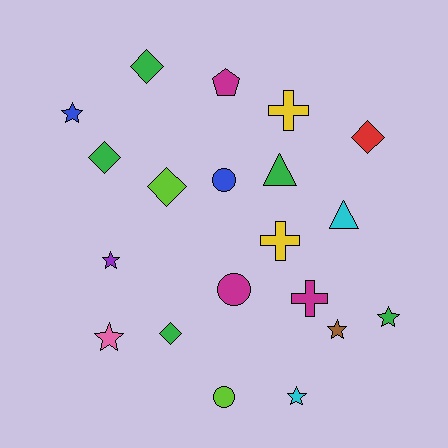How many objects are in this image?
There are 20 objects.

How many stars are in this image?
There are 6 stars.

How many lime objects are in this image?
There are 2 lime objects.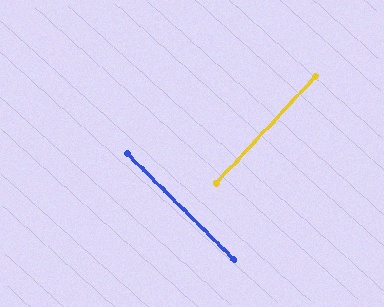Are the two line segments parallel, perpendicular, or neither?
Perpendicular — they meet at approximately 88°.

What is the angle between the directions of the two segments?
Approximately 88 degrees.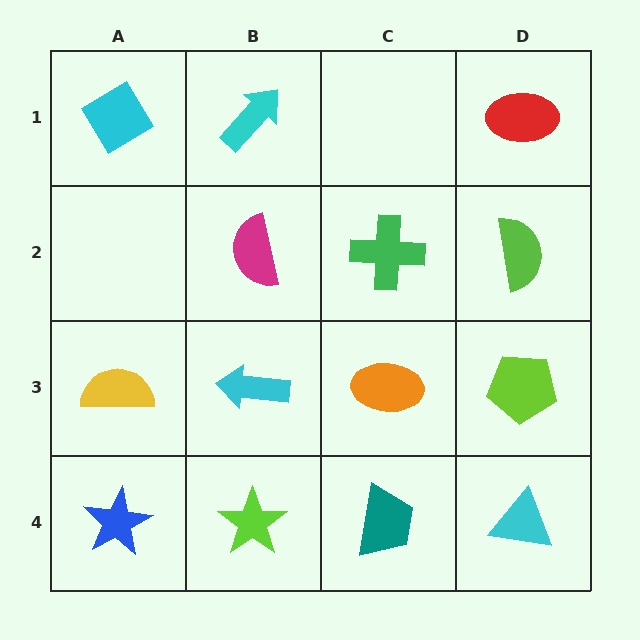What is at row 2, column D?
A lime semicircle.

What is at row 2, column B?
A magenta semicircle.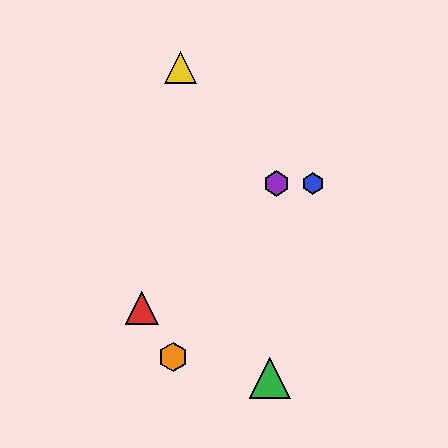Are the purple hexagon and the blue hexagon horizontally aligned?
Yes, both are at y≈184.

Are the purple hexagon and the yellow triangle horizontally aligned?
No, the purple hexagon is at y≈184 and the yellow triangle is at y≈67.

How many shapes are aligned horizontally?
2 shapes (the blue hexagon, the purple hexagon) are aligned horizontally.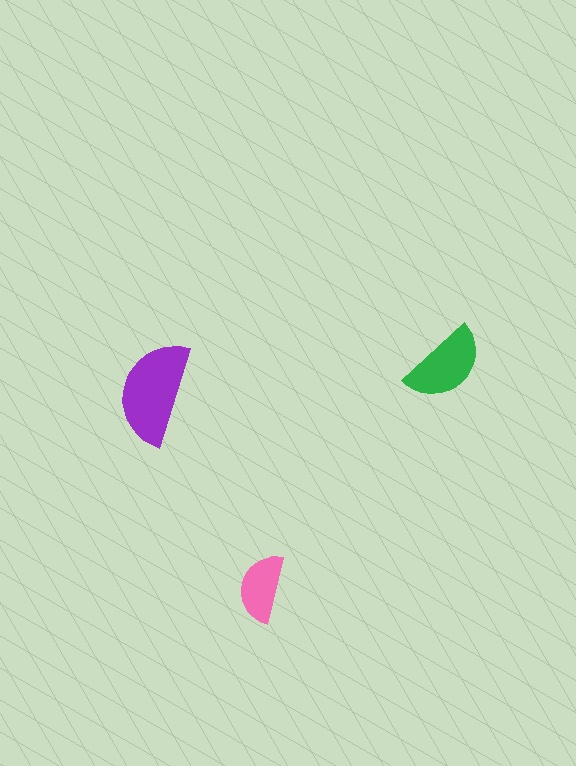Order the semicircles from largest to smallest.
the purple one, the green one, the pink one.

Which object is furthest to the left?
The purple semicircle is leftmost.